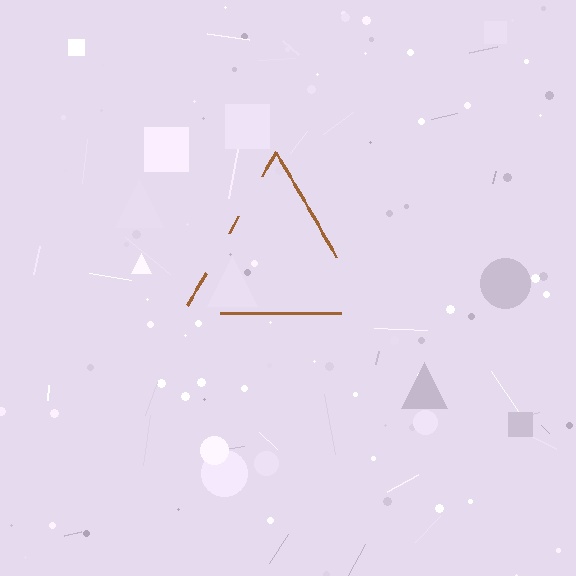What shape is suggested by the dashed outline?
The dashed outline suggests a triangle.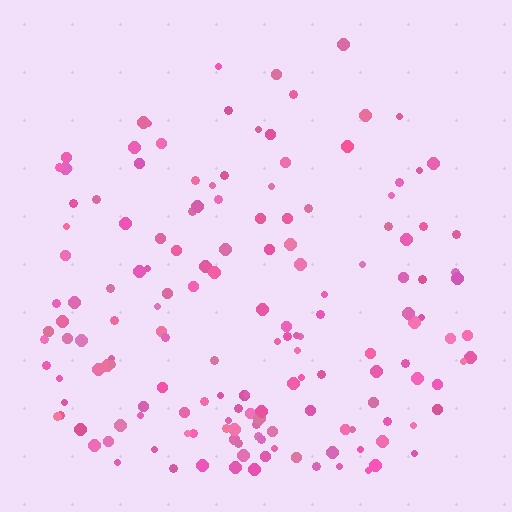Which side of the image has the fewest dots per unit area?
The top.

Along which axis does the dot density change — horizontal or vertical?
Vertical.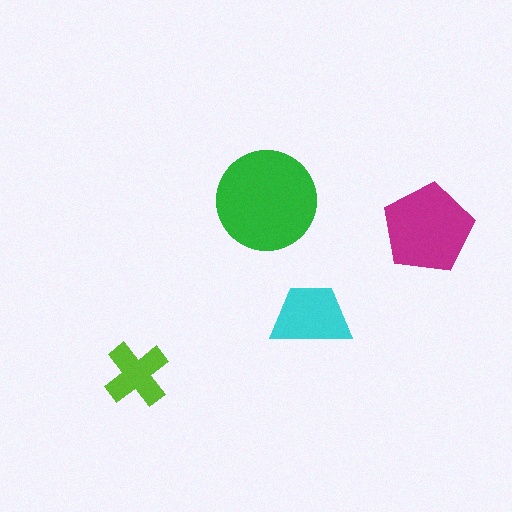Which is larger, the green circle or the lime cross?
The green circle.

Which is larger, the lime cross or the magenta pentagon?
The magenta pentagon.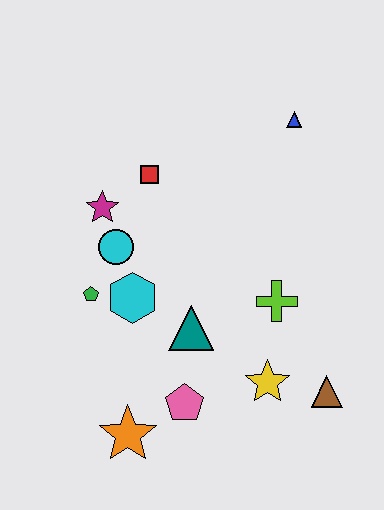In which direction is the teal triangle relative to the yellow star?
The teal triangle is to the left of the yellow star.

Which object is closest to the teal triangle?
The cyan hexagon is closest to the teal triangle.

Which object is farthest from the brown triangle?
The magenta star is farthest from the brown triangle.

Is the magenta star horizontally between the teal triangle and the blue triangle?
No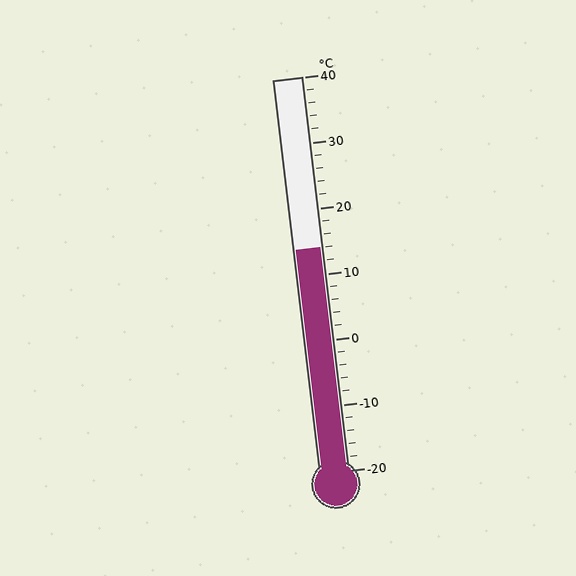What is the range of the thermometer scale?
The thermometer scale ranges from -20°C to 40°C.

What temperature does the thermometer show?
The thermometer shows approximately 14°C.